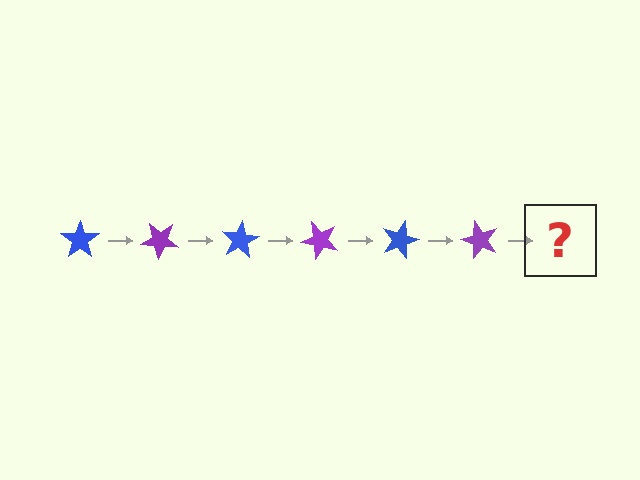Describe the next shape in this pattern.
It should be a blue star, rotated 240 degrees from the start.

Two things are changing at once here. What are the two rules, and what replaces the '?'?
The two rules are that it rotates 40 degrees each step and the color cycles through blue and purple. The '?' should be a blue star, rotated 240 degrees from the start.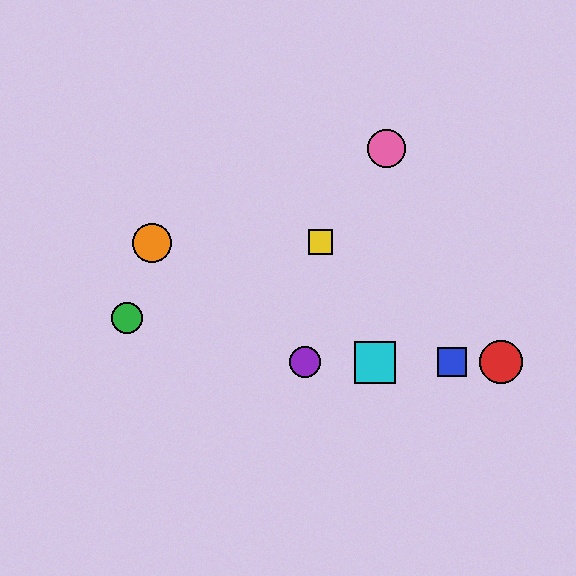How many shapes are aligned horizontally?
4 shapes (the red circle, the blue square, the purple circle, the cyan square) are aligned horizontally.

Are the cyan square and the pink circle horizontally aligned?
No, the cyan square is at y≈362 and the pink circle is at y≈148.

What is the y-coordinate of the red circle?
The red circle is at y≈362.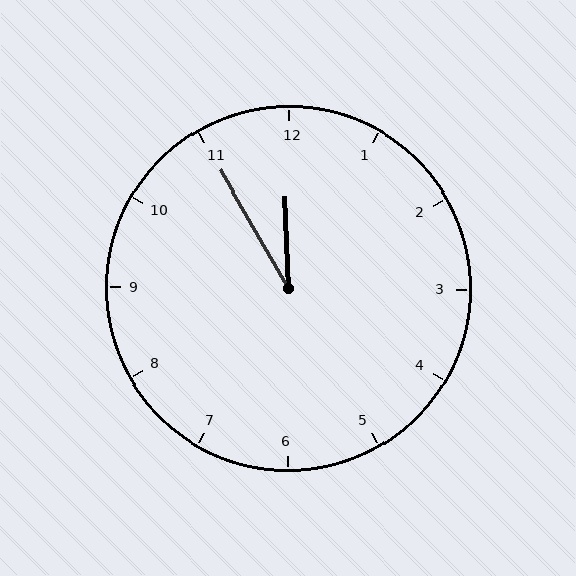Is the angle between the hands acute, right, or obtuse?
It is acute.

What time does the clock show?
11:55.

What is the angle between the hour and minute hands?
Approximately 28 degrees.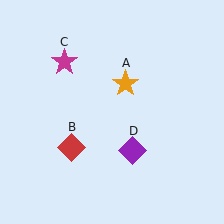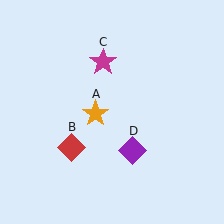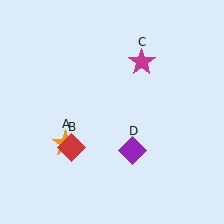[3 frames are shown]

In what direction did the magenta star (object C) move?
The magenta star (object C) moved right.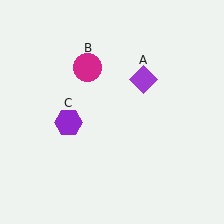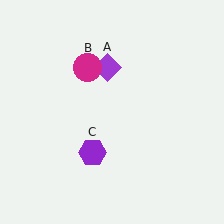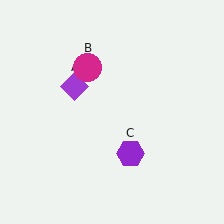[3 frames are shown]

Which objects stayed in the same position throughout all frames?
Magenta circle (object B) remained stationary.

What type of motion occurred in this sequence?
The purple diamond (object A), purple hexagon (object C) rotated counterclockwise around the center of the scene.